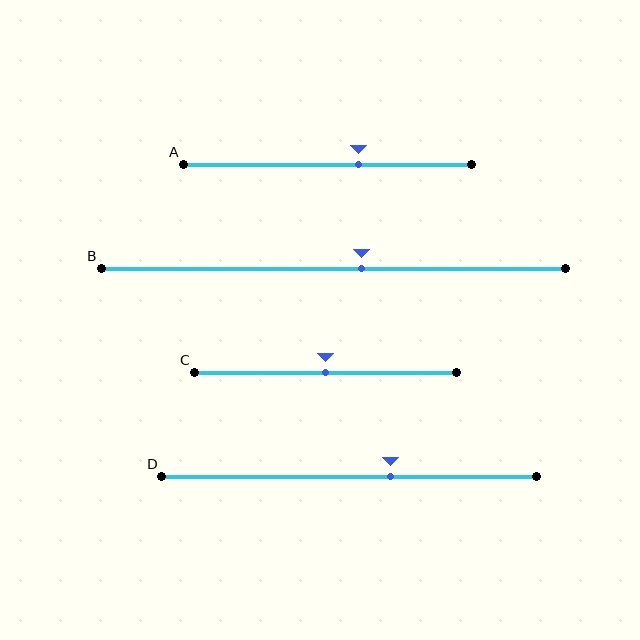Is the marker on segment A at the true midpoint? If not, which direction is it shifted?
No, the marker on segment A is shifted to the right by about 11% of the segment length.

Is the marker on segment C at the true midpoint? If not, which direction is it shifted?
Yes, the marker on segment C is at the true midpoint.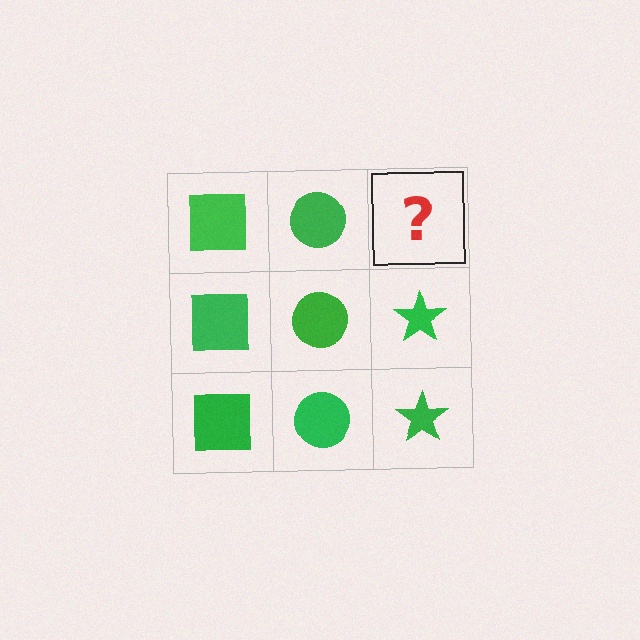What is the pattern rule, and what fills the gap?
The rule is that each column has a consistent shape. The gap should be filled with a green star.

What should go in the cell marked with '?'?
The missing cell should contain a green star.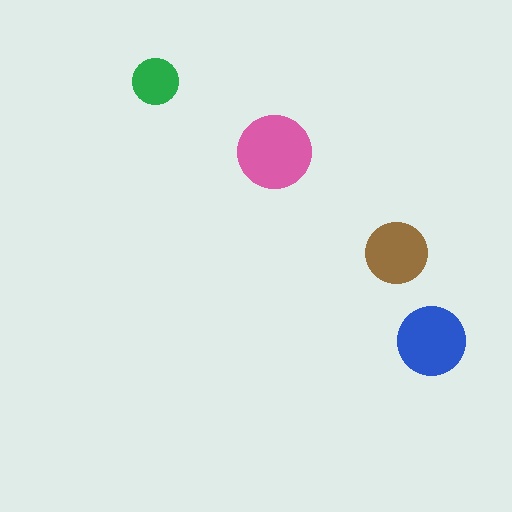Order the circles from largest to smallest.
the pink one, the blue one, the brown one, the green one.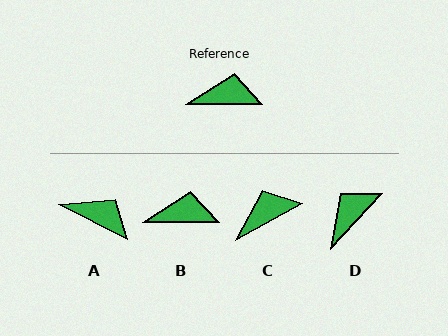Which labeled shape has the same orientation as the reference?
B.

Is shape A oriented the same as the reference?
No, it is off by about 27 degrees.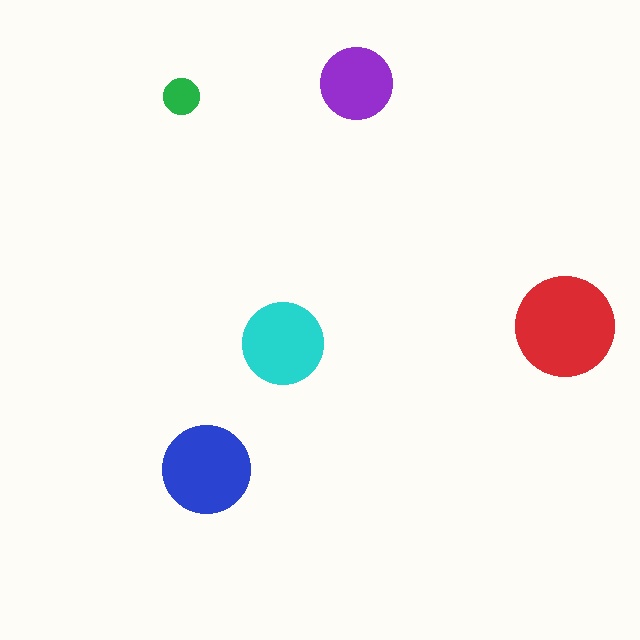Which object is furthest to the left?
The green circle is leftmost.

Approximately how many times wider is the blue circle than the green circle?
About 2.5 times wider.